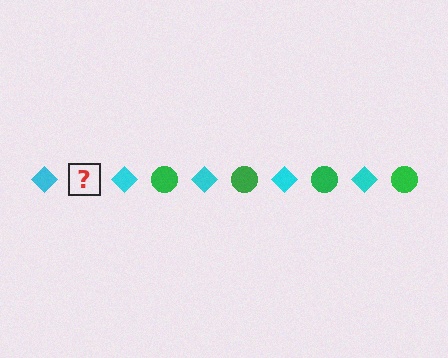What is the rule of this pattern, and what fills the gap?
The rule is that the pattern alternates between cyan diamond and green circle. The gap should be filled with a green circle.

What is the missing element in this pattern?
The missing element is a green circle.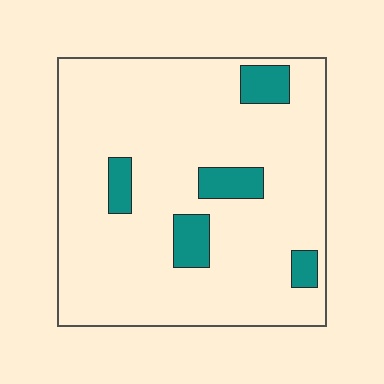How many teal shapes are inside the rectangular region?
5.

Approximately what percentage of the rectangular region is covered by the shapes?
Approximately 10%.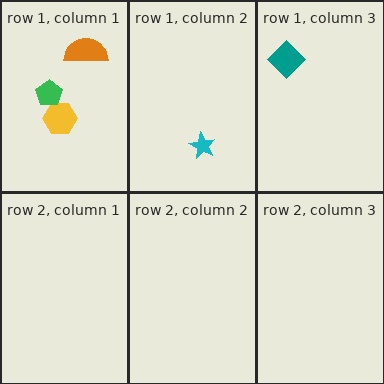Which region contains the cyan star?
The row 1, column 2 region.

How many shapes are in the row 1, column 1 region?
3.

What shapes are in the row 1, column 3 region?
The teal diamond.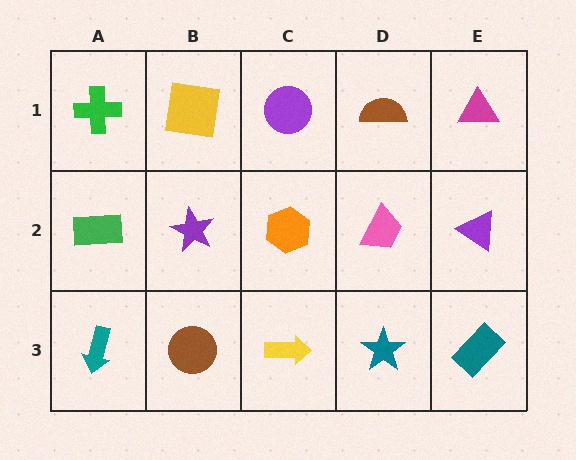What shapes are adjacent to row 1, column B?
A purple star (row 2, column B), a green cross (row 1, column A), a purple circle (row 1, column C).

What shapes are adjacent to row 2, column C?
A purple circle (row 1, column C), a yellow arrow (row 3, column C), a purple star (row 2, column B), a pink trapezoid (row 2, column D).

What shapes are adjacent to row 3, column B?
A purple star (row 2, column B), a teal arrow (row 3, column A), a yellow arrow (row 3, column C).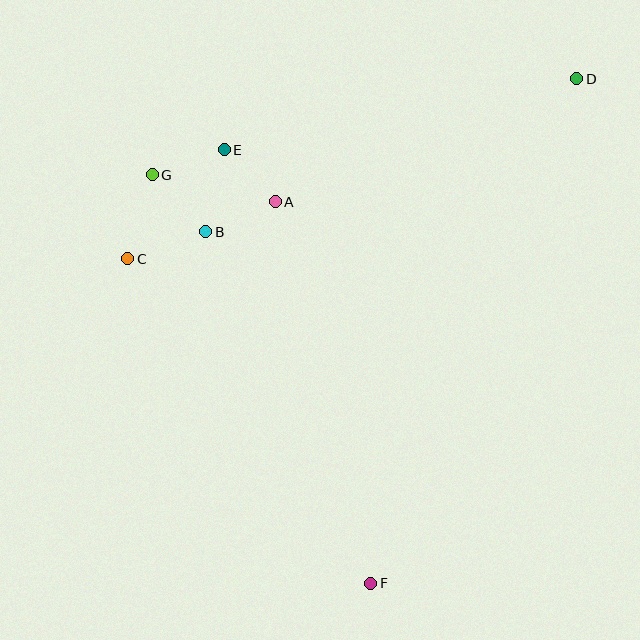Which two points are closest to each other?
Points A and E are closest to each other.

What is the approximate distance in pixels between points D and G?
The distance between D and G is approximately 435 pixels.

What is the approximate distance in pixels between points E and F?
The distance between E and F is approximately 458 pixels.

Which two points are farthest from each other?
Points D and F are farthest from each other.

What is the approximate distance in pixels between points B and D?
The distance between B and D is approximately 401 pixels.